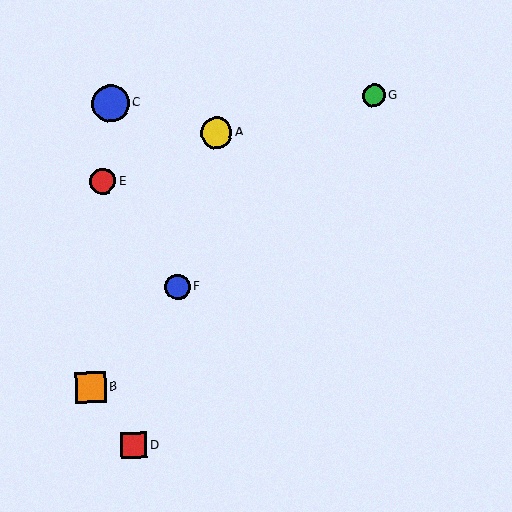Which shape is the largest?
The blue circle (labeled C) is the largest.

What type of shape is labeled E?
Shape E is a red circle.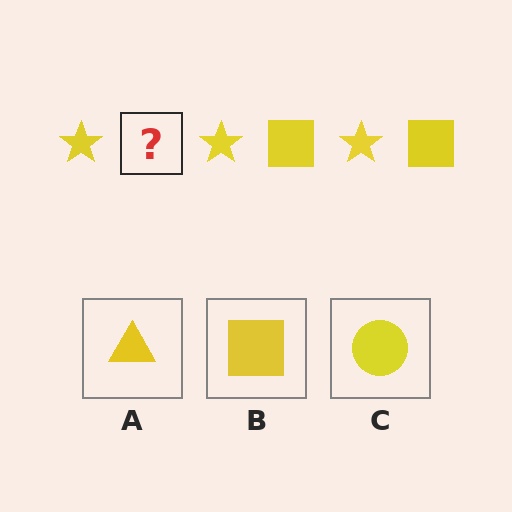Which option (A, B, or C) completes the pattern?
B.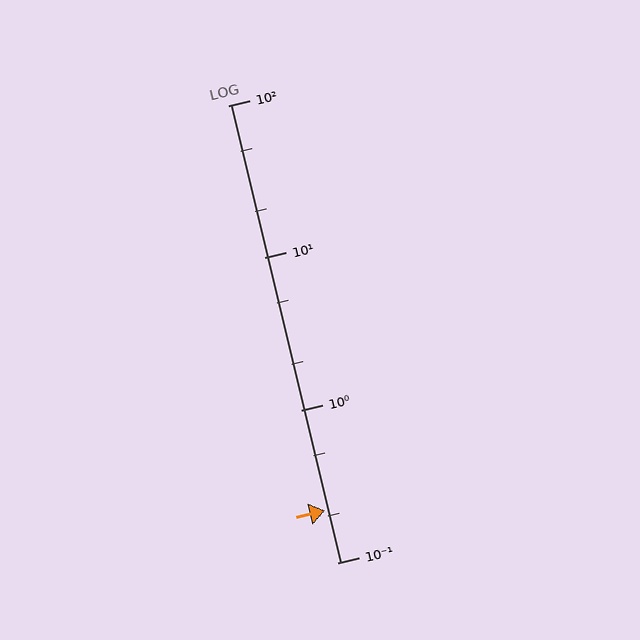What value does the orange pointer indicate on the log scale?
The pointer indicates approximately 0.22.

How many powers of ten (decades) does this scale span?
The scale spans 3 decades, from 0.1 to 100.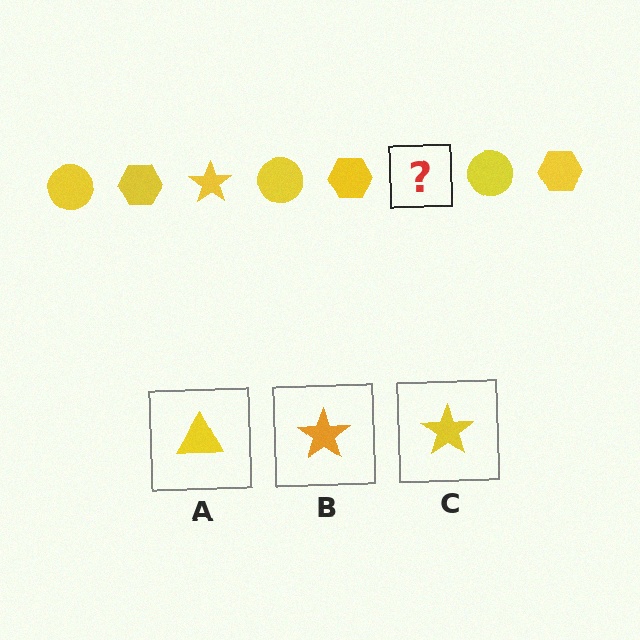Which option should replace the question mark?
Option C.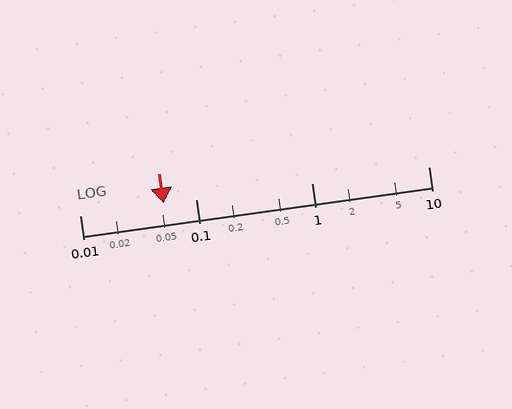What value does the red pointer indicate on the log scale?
The pointer indicates approximately 0.053.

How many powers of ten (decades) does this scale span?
The scale spans 3 decades, from 0.01 to 10.